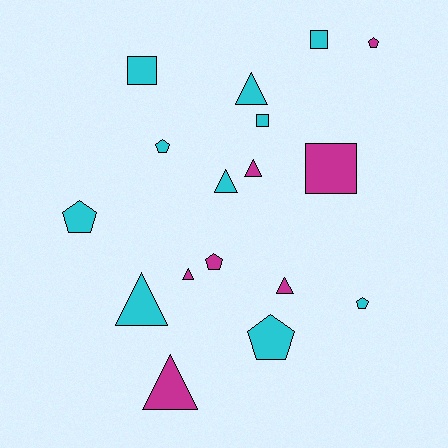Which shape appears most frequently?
Triangle, with 7 objects.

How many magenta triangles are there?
There are 4 magenta triangles.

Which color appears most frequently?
Cyan, with 10 objects.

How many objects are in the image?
There are 17 objects.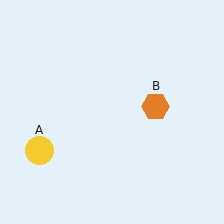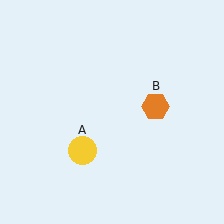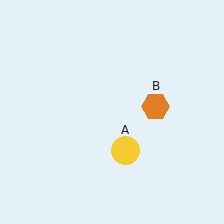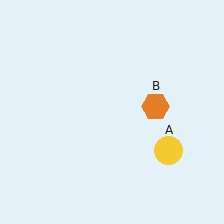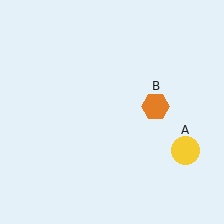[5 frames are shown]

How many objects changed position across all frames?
1 object changed position: yellow circle (object A).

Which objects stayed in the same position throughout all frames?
Orange hexagon (object B) remained stationary.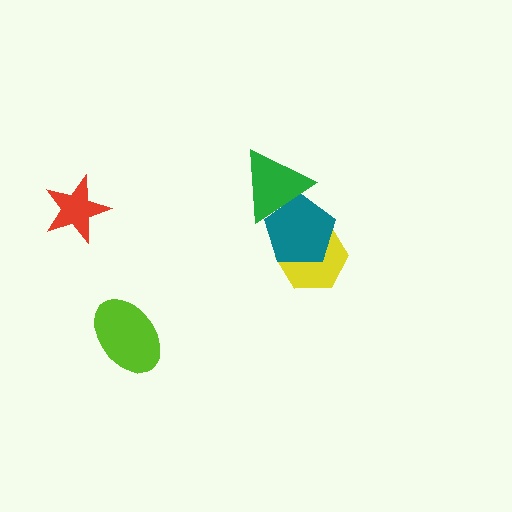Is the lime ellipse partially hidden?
No, no other shape covers it.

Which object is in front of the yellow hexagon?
The teal pentagon is in front of the yellow hexagon.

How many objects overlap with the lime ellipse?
0 objects overlap with the lime ellipse.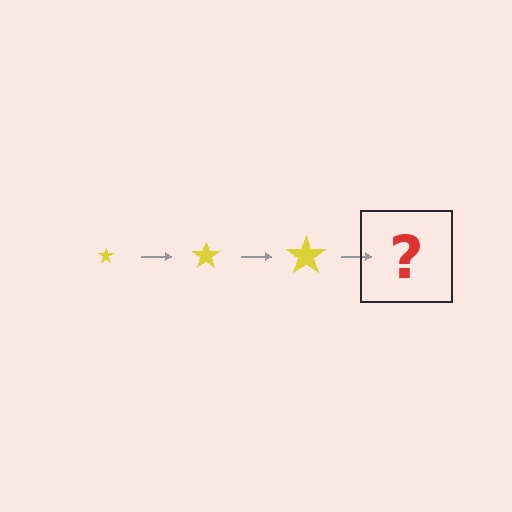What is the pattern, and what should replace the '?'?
The pattern is that the star gets progressively larger each step. The '?' should be a yellow star, larger than the previous one.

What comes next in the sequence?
The next element should be a yellow star, larger than the previous one.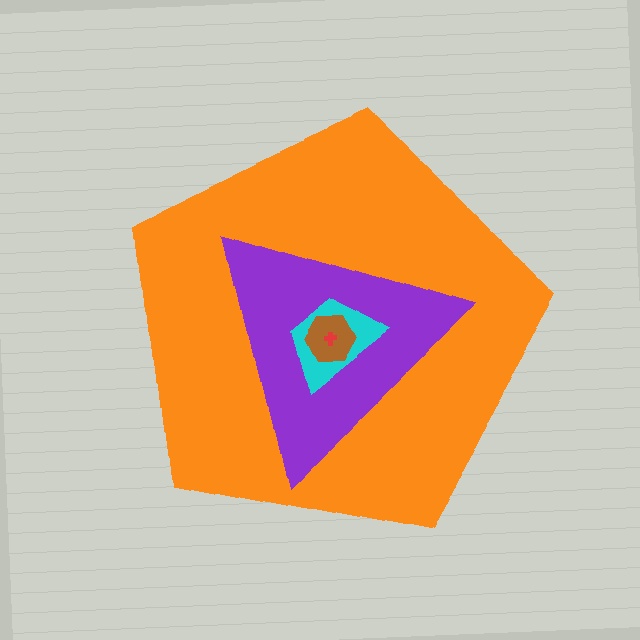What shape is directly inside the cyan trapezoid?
The brown hexagon.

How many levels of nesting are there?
5.